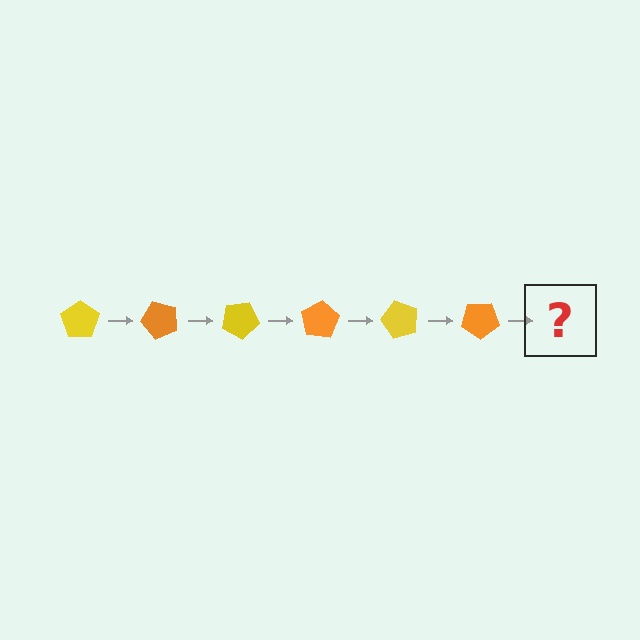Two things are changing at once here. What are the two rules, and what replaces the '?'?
The two rules are that it rotates 50 degrees each step and the color cycles through yellow and orange. The '?' should be a yellow pentagon, rotated 300 degrees from the start.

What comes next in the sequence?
The next element should be a yellow pentagon, rotated 300 degrees from the start.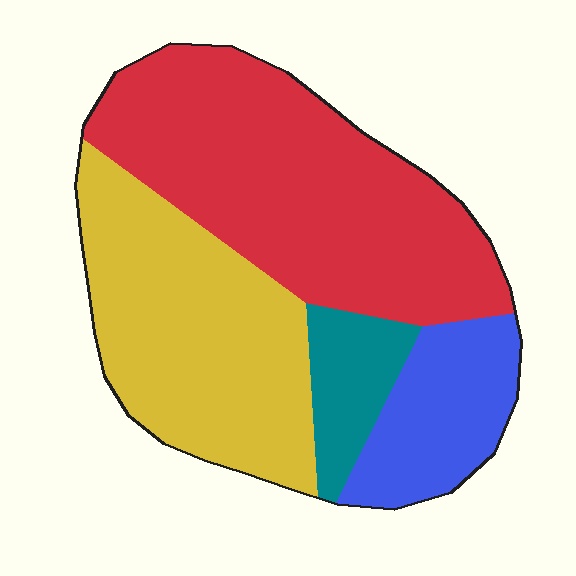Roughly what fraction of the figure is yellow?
Yellow covers about 35% of the figure.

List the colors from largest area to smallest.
From largest to smallest: red, yellow, blue, teal.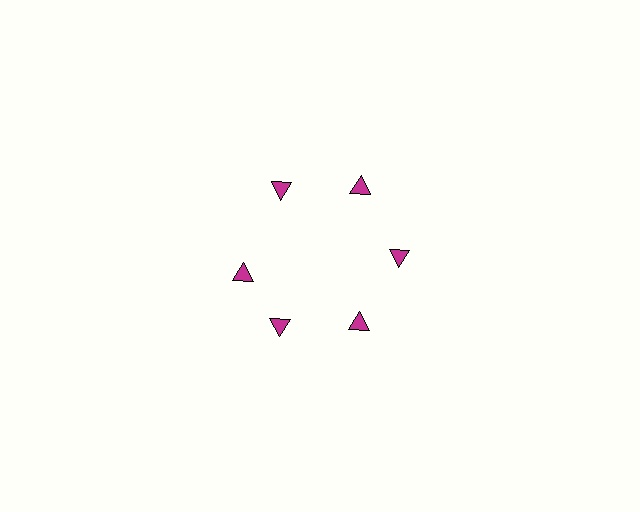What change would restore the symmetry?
The symmetry would be restored by rotating it back into even spacing with its neighbors so that all 6 triangles sit at equal angles and equal distance from the center.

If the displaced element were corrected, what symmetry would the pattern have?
It would have 6-fold rotational symmetry — the pattern would map onto itself every 60 degrees.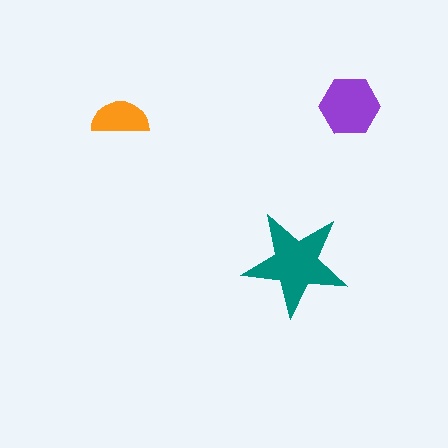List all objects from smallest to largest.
The orange semicircle, the purple hexagon, the teal star.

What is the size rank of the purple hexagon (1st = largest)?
2nd.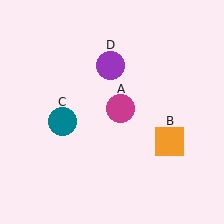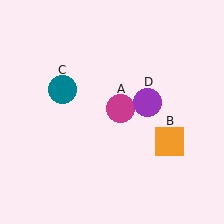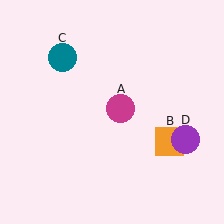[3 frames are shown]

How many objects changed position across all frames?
2 objects changed position: teal circle (object C), purple circle (object D).